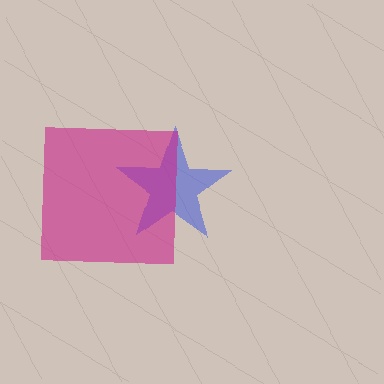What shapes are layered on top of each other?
The layered shapes are: a blue star, a magenta square.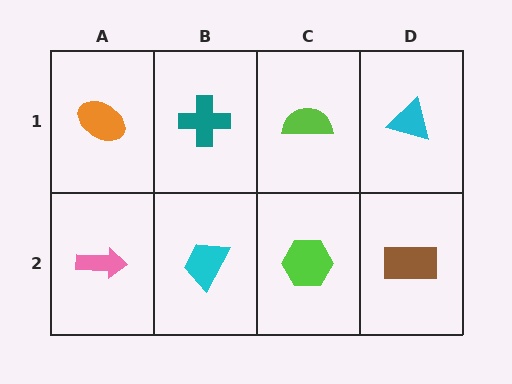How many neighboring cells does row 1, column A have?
2.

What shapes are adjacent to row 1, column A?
A pink arrow (row 2, column A), a teal cross (row 1, column B).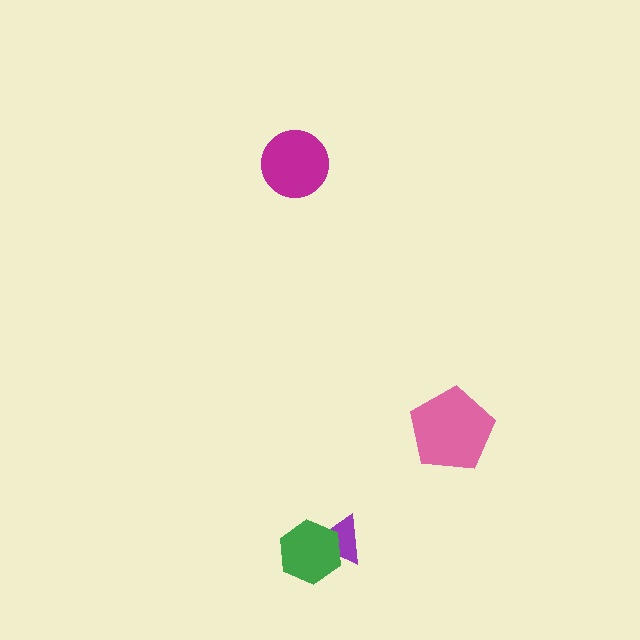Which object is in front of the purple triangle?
The green hexagon is in front of the purple triangle.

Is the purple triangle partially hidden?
Yes, it is partially covered by another shape.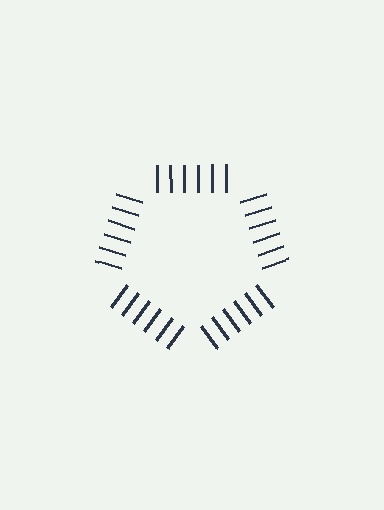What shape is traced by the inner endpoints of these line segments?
An illusory pentagon — the line segments terminate on its edges but no continuous stroke is drawn.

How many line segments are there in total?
30 — 6 along each of the 5 edges.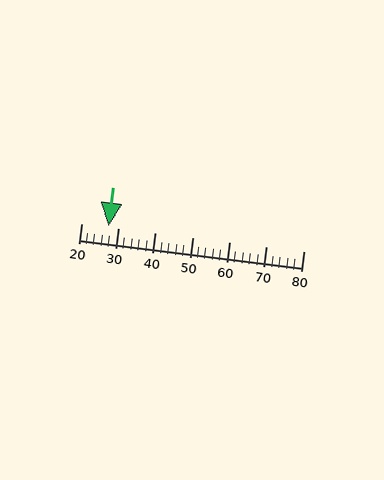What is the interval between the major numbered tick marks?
The major tick marks are spaced 10 units apart.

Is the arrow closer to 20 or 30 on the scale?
The arrow is closer to 30.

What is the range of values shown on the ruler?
The ruler shows values from 20 to 80.